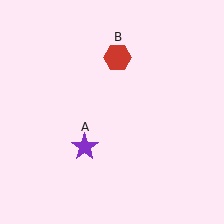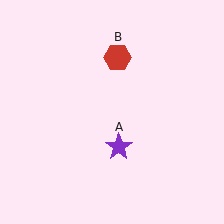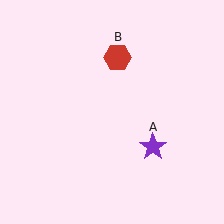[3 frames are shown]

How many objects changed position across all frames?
1 object changed position: purple star (object A).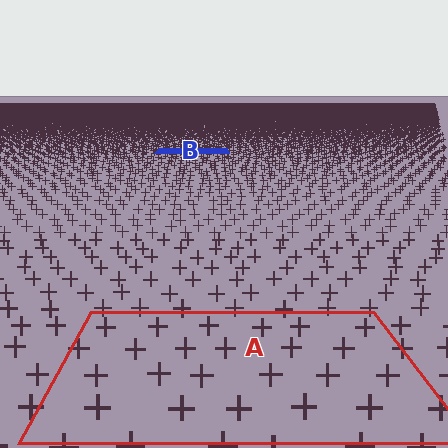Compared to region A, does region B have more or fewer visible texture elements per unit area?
Region B has more texture elements per unit area — they are packed more densely because it is farther away.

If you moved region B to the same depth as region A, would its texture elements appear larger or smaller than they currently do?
They would appear larger. At a closer depth, the same texture elements are projected at a bigger on-screen size.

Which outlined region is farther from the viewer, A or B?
Region B is farther from the viewer — the texture elements inside it appear smaller and more densely packed.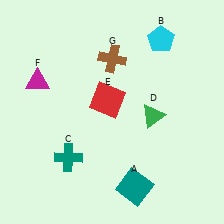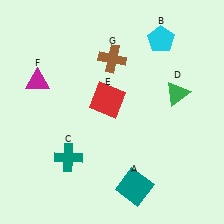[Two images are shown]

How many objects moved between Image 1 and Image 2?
1 object moved between the two images.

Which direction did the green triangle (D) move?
The green triangle (D) moved right.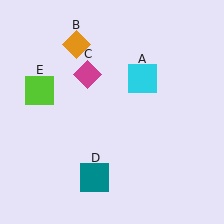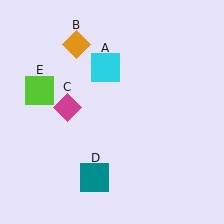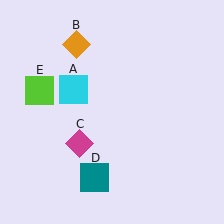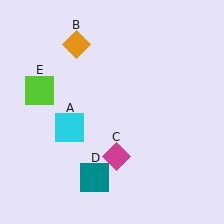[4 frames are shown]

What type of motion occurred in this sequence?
The cyan square (object A), magenta diamond (object C) rotated counterclockwise around the center of the scene.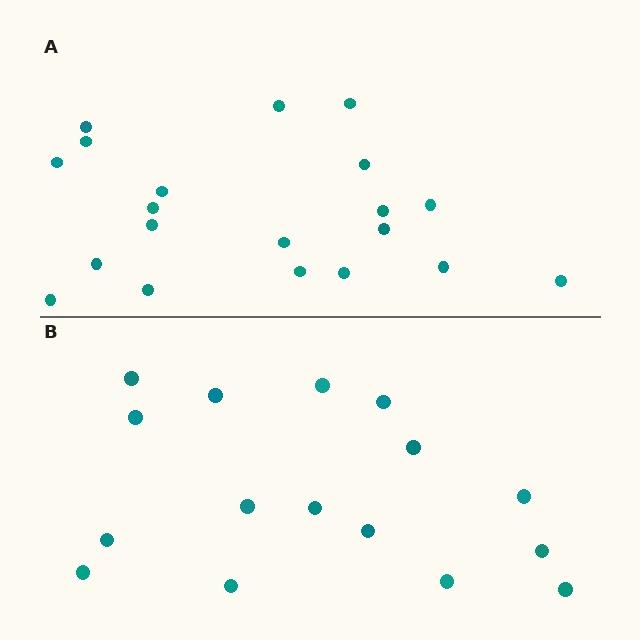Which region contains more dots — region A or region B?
Region A (the top region) has more dots.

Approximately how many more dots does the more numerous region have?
Region A has about 4 more dots than region B.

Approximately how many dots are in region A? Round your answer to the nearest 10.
About 20 dots.